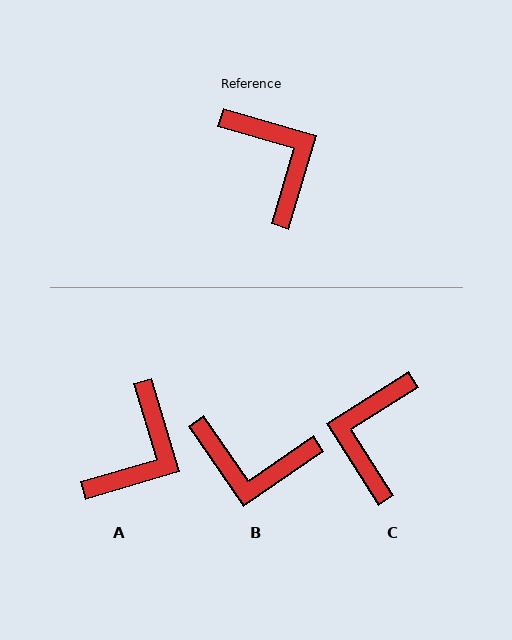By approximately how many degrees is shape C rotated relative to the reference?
Approximately 139 degrees counter-clockwise.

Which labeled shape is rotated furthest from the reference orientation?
C, about 139 degrees away.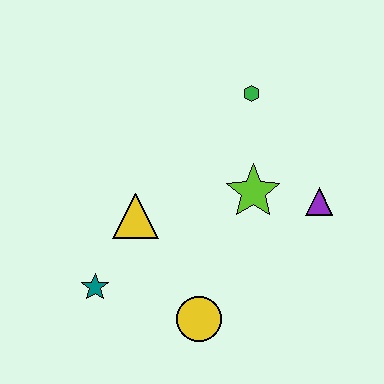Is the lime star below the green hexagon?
Yes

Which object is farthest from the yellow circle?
The green hexagon is farthest from the yellow circle.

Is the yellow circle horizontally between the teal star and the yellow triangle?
No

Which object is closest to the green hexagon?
The lime star is closest to the green hexagon.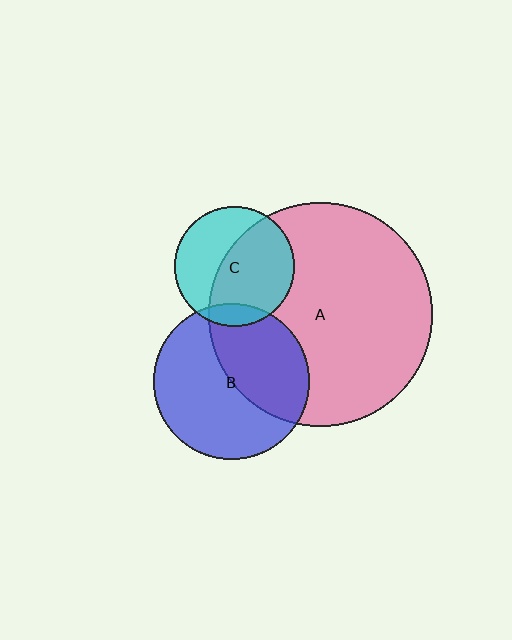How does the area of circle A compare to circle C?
Approximately 3.5 times.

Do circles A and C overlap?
Yes.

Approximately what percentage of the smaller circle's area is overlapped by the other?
Approximately 60%.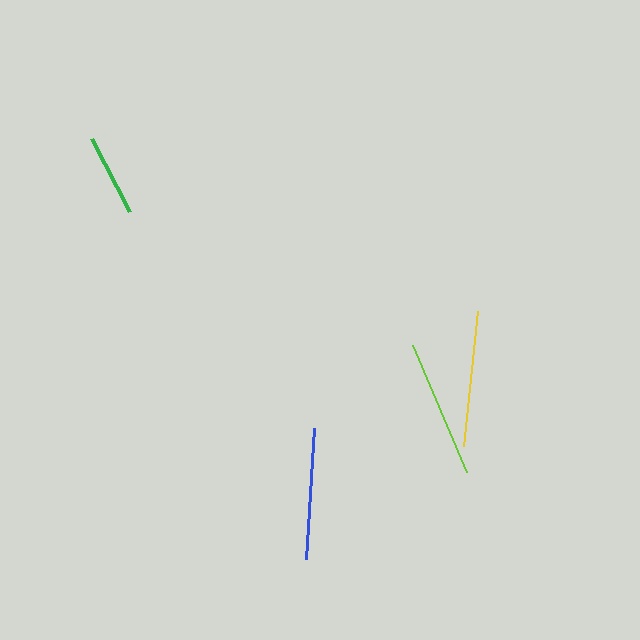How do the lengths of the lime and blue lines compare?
The lime and blue lines are approximately the same length.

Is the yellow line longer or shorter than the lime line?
The lime line is longer than the yellow line.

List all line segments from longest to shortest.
From longest to shortest: lime, yellow, blue, green.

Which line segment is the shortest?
The green line is the shortest at approximately 82 pixels.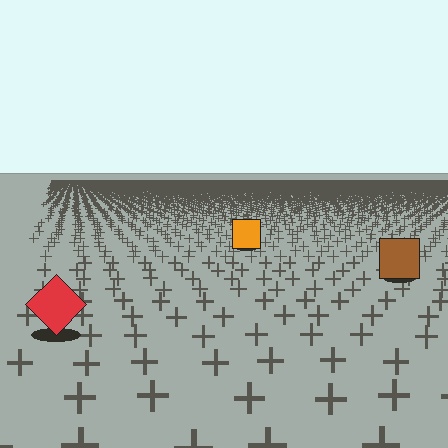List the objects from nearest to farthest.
From nearest to farthest: the red diamond, the brown square, the orange square.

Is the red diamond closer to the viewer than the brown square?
Yes. The red diamond is closer — you can tell from the texture gradient: the ground texture is coarser near it.